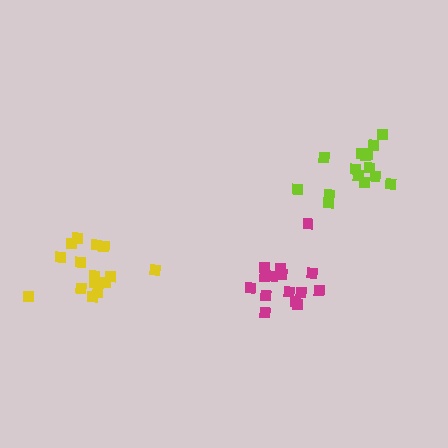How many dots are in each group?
Group 1: 15 dots, Group 2: 15 dots, Group 3: 15 dots (45 total).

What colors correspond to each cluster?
The clusters are colored: magenta, yellow, lime.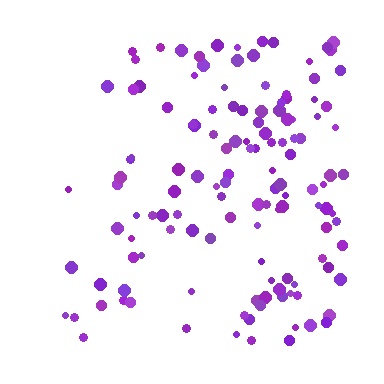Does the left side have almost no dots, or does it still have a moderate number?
Still a moderate number, just noticeably fewer than the right.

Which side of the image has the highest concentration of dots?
The right.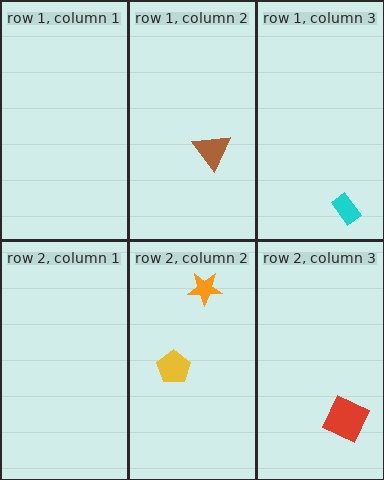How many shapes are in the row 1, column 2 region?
1.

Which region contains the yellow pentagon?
The row 2, column 2 region.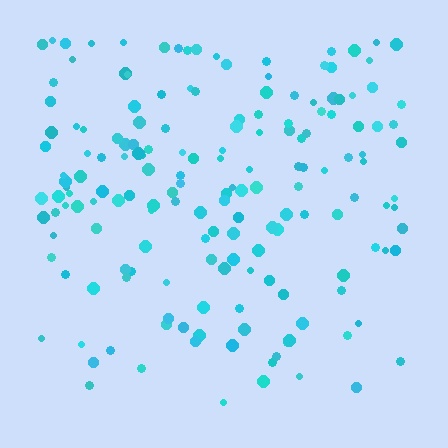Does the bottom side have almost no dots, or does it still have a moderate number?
Still a moderate number, just noticeably fewer than the top.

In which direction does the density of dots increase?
From bottom to top, with the top side densest.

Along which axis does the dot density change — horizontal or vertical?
Vertical.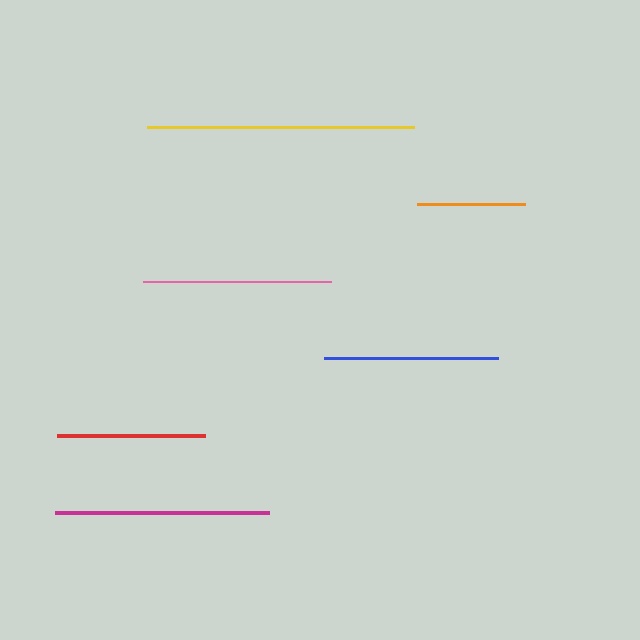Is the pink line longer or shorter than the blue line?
The pink line is longer than the blue line.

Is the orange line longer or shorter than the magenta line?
The magenta line is longer than the orange line.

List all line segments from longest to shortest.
From longest to shortest: yellow, magenta, pink, blue, red, orange.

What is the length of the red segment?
The red segment is approximately 148 pixels long.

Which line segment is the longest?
The yellow line is the longest at approximately 267 pixels.